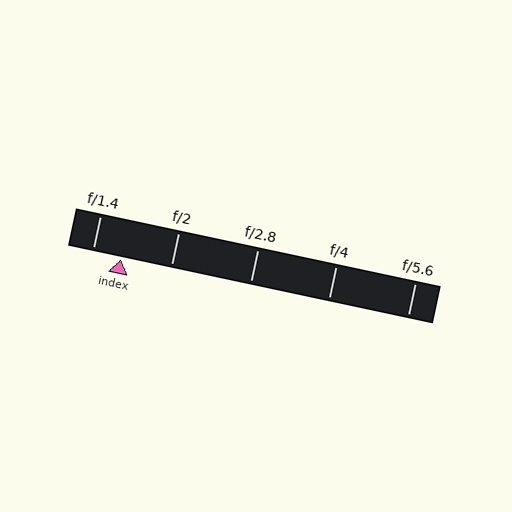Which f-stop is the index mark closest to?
The index mark is closest to f/1.4.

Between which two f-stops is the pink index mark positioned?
The index mark is between f/1.4 and f/2.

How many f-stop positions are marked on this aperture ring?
There are 5 f-stop positions marked.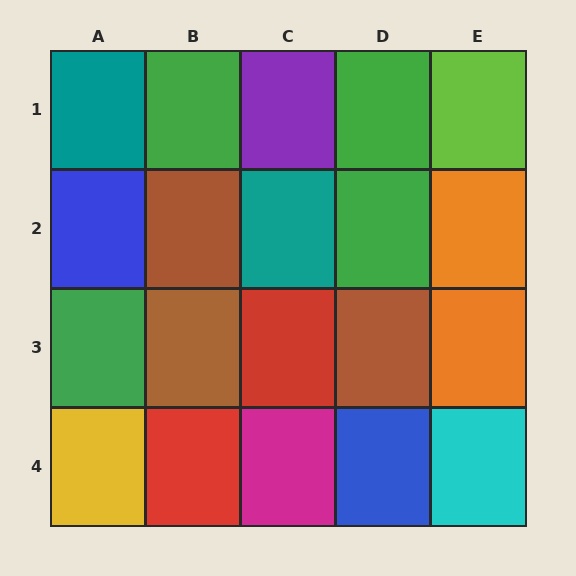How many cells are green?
4 cells are green.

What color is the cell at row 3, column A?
Green.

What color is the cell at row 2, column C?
Teal.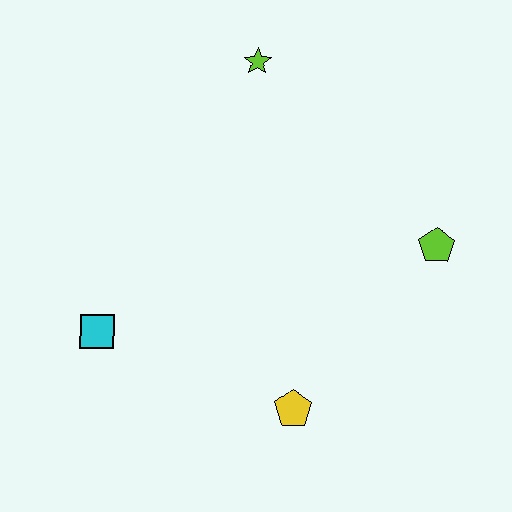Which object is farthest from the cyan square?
The lime pentagon is farthest from the cyan square.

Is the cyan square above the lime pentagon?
No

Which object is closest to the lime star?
The lime pentagon is closest to the lime star.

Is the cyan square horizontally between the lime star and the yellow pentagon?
No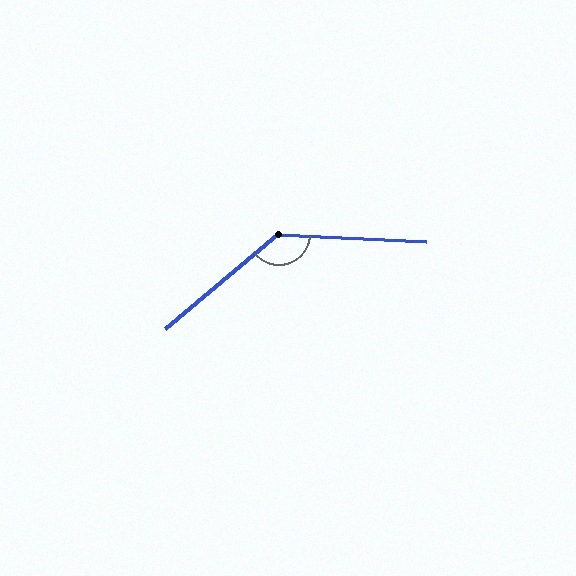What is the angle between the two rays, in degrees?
Approximately 137 degrees.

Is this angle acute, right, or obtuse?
It is obtuse.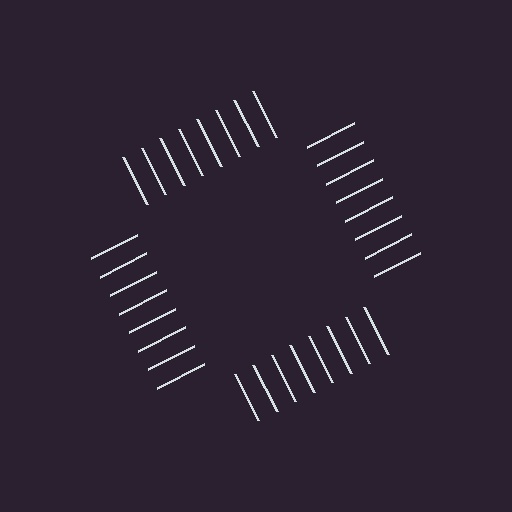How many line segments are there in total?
32 — 8 along each of the 4 edges.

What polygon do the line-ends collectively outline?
An illusory square — the line segments terminate on its edges but no continuous stroke is drawn.